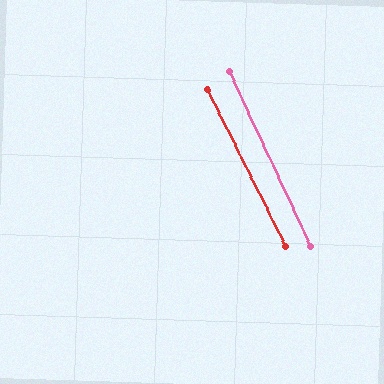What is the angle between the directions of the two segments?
Approximately 1 degree.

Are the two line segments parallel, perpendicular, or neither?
Parallel — their directions differ by only 1.5°.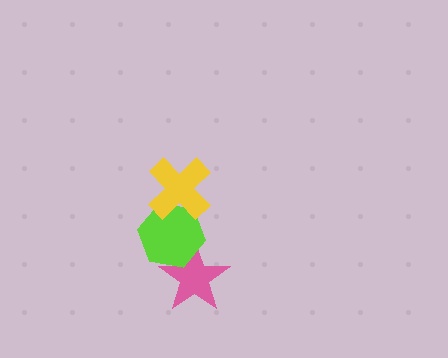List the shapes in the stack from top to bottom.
From top to bottom: the yellow cross, the lime hexagon, the pink star.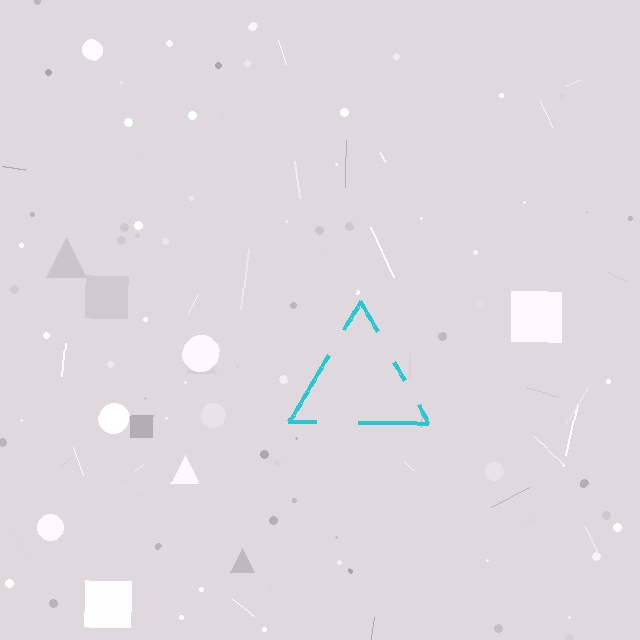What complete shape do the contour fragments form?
The contour fragments form a triangle.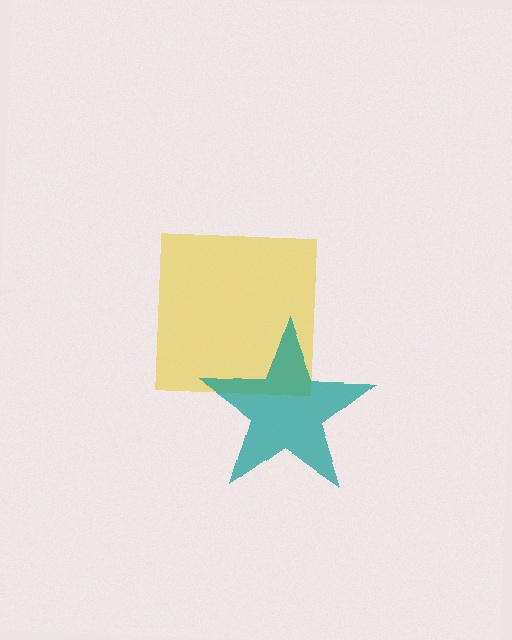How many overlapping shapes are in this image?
There are 2 overlapping shapes in the image.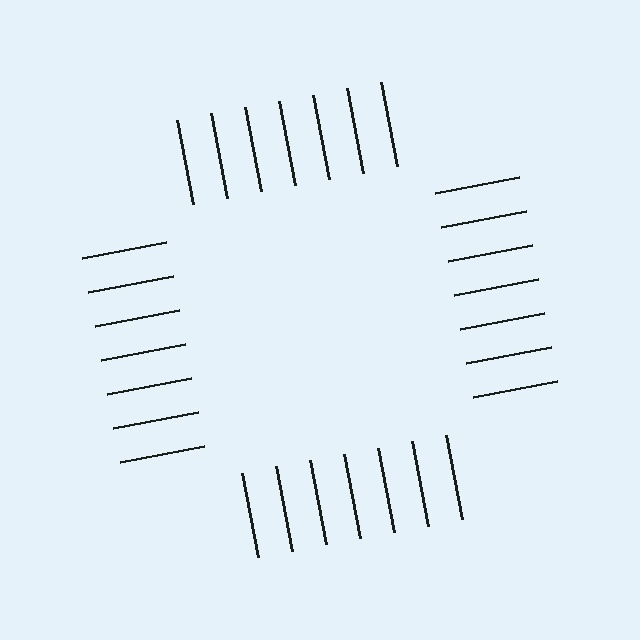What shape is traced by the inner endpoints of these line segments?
An illusory square — the line segments terminate on its edges but no continuous stroke is drawn.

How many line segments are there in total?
28 — 7 along each of the 4 edges.